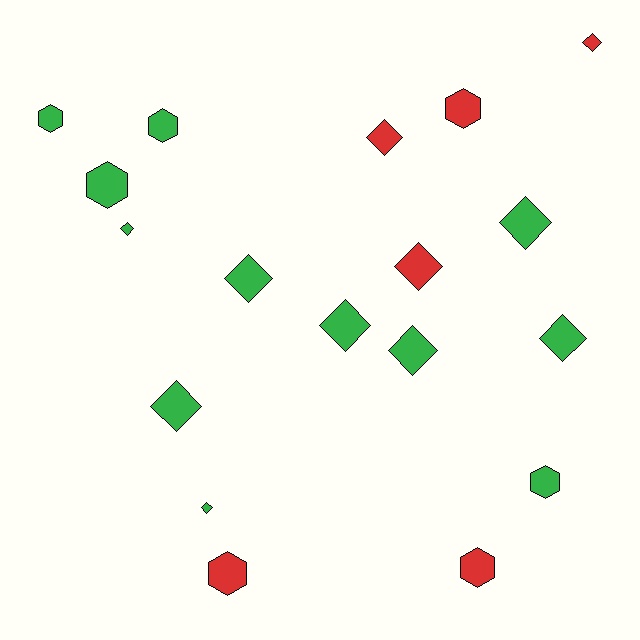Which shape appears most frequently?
Diamond, with 11 objects.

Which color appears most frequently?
Green, with 12 objects.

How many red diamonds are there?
There are 3 red diamonds.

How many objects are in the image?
There are 18 objects.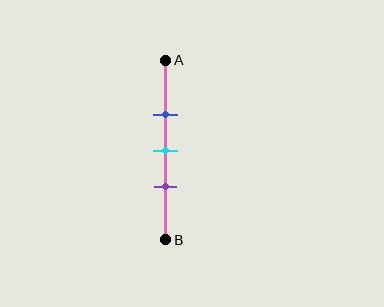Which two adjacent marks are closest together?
The cyan and purple marks are the closest adjacent pair.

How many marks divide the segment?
There are 3 marks dividing the segment.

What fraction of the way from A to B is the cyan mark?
The cyan mark is approximately 50% (0.5) of the way from A to B.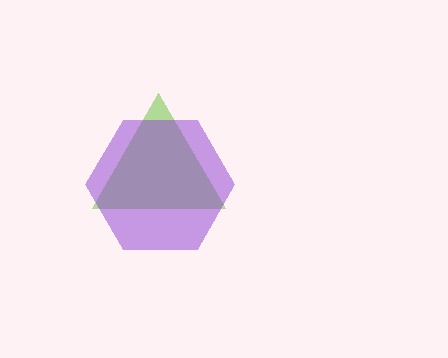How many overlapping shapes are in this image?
There are 2 overlapping shapes in the image.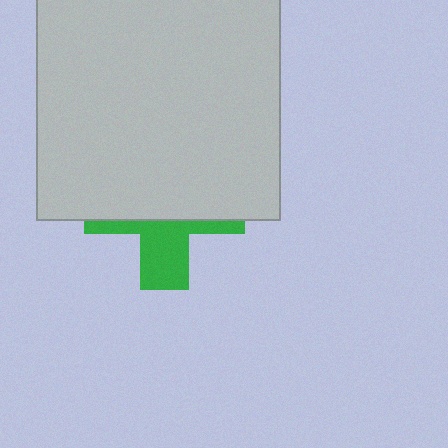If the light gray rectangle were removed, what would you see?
You would see the complete green cross.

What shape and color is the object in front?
The object in front is a light gray rectangle.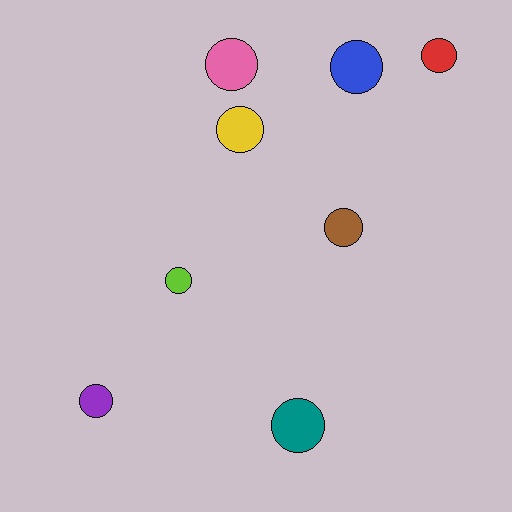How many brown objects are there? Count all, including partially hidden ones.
There is 1 brown object.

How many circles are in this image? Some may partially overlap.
There are 8 circles.